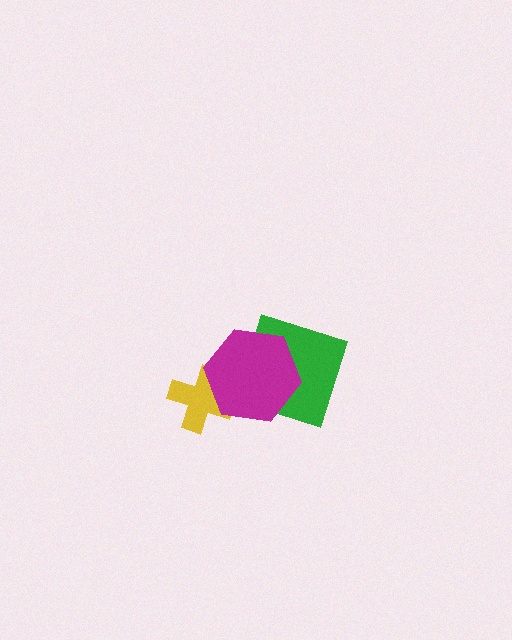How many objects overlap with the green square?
1 object overlaps with the green square.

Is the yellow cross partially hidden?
Yes, it is partially covered by another shape.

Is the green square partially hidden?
Yes, it is partially covered by another shape.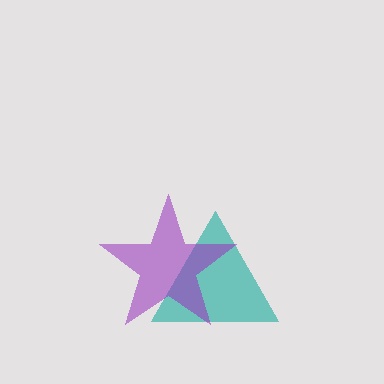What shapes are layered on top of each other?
The layered shapes are: a teal triangle, a purple star.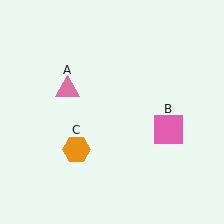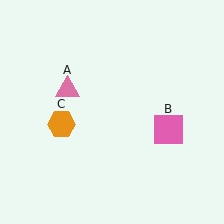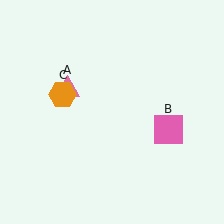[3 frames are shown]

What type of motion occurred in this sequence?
The orange hexagon (object C) rotated clockwise around the center of the scene.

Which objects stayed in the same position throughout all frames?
Pink triangle (object A) and pink square (object B) remained stationary.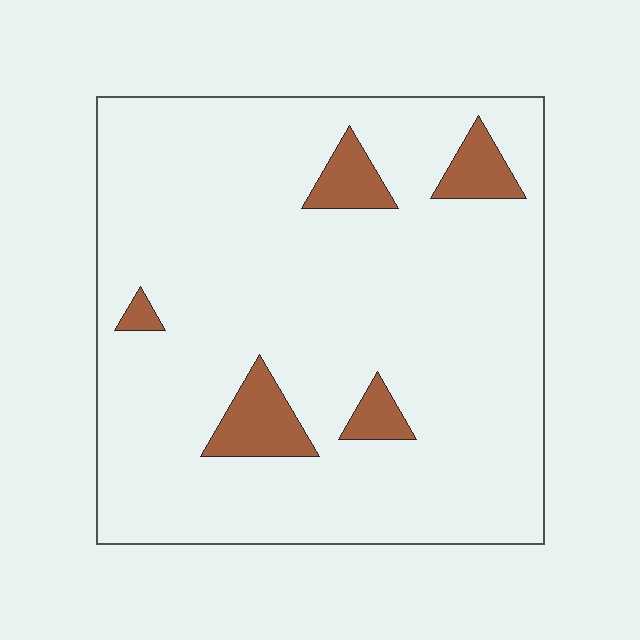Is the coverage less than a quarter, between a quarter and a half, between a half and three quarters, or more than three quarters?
Less than a quarter.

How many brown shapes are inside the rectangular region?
5.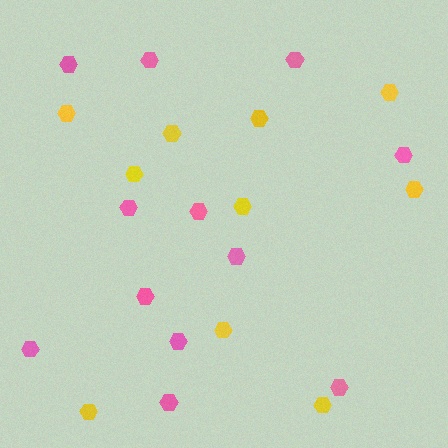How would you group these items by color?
There are 2 groups: one group of pink hexagons (12) and one group of yellow hexagons (10).